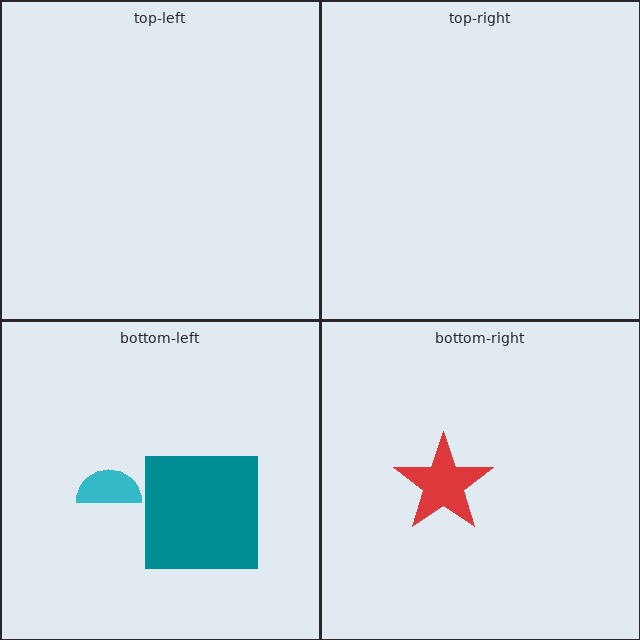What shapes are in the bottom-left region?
The cyan semicircle, the teal square.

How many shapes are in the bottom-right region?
1.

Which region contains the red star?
The bottom-right region.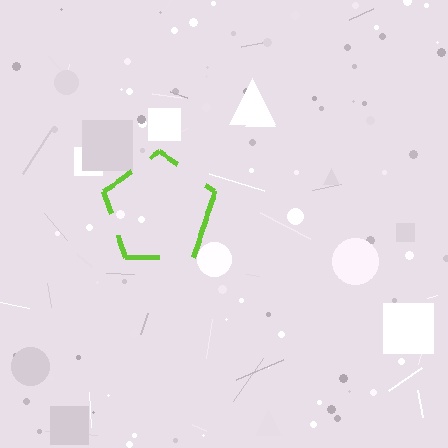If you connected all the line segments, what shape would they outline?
They would outline a pentagon.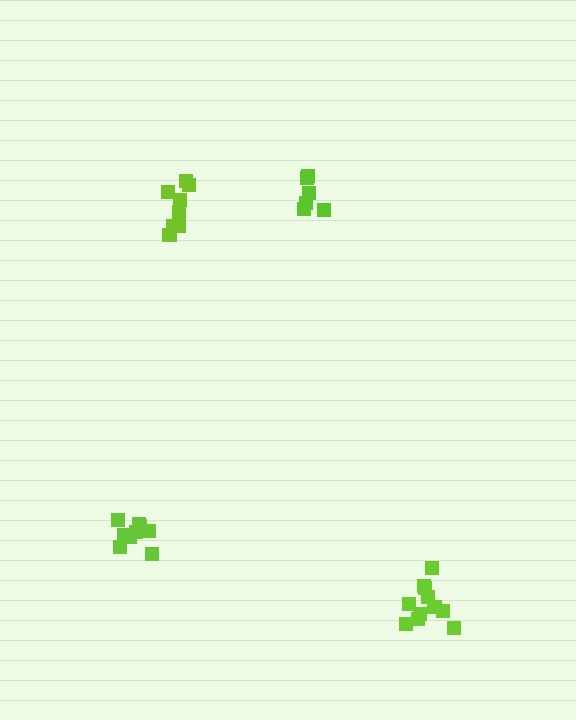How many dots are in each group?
Group 1: 6 dots, Group 2: 11 dots, Group 3: 9 dots, Group 4: 8 dots (34 total).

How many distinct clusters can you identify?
There are 4 distinct clusters.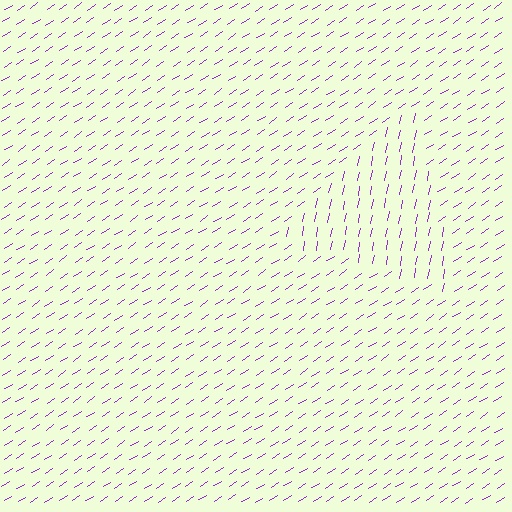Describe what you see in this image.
The image is filled with small purple line segments. A triangle region in the image has lines oriented differently from the surrounding lines, creating a visible texture boundary.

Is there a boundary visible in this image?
Yes, there is a texture boundary formed by a change in line orientation.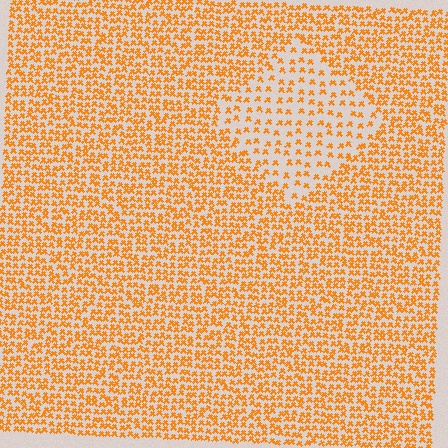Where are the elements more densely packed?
The elements are more densely packed outside the diamond boundary.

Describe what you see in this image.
The image contains small orange elements arranged at two different densities. A diamond-shaped region is visible where the elements are less densely packed than the surrounding area.